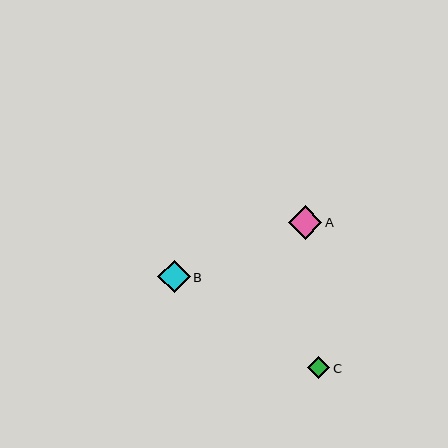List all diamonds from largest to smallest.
From largest to smallest: A, B, C.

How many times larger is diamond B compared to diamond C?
Diamond B is approximately 1.5 times the size of diamond C.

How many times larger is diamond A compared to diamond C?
Diamond A is approximately 1.5 times the size of diamond C.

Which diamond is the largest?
Diamond A is the largest with a size of approximately 33 pixels.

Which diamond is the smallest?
Diamond C is the smallest with a size of approximately 22 pixels.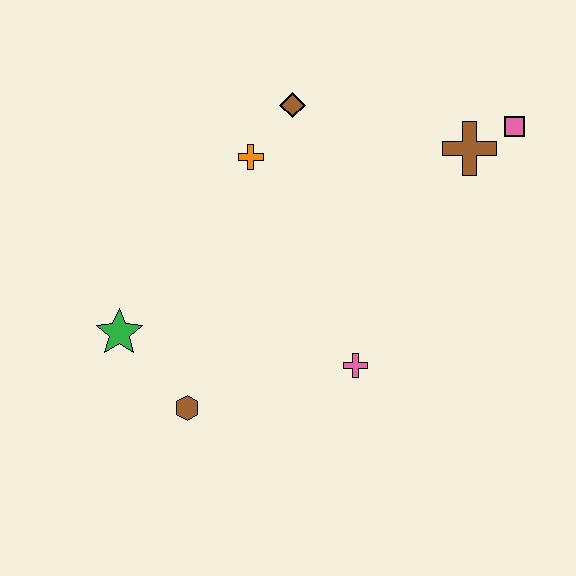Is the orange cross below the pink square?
Yes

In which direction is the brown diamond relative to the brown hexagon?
The brown diamond is above the brown hexagon.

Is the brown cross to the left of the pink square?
Yes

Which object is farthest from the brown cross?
The green star is farthest from the brown cross.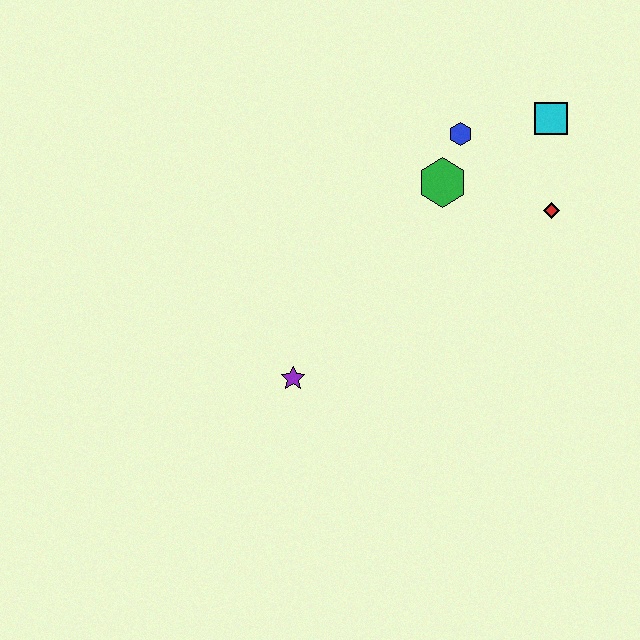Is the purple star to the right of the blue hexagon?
No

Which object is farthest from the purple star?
The cyan square is farthest from the purple star.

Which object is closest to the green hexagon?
The blue hexagon is closest to the green hexagon.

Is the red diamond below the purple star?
No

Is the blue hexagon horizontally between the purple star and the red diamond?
Yes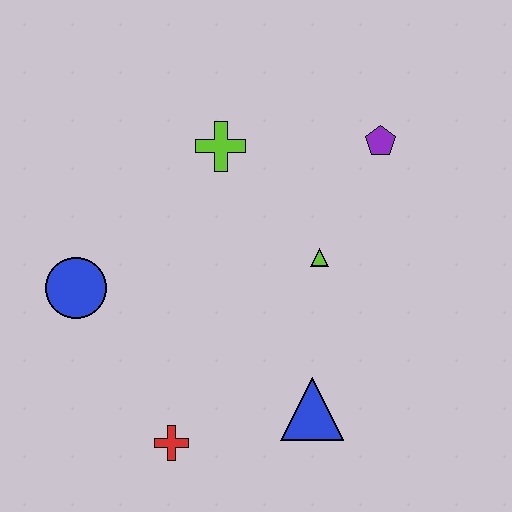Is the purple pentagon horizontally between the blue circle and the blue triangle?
No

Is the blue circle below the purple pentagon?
Yes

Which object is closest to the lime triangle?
The purple pentagon is closest to the lime triangle.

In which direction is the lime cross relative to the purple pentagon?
The lime cross is to the left of the purple pentagon.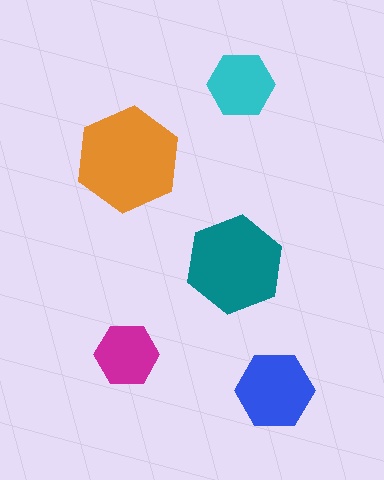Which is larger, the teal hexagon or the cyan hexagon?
The teal one.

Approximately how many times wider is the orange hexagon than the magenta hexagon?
About 1.5 times wider.